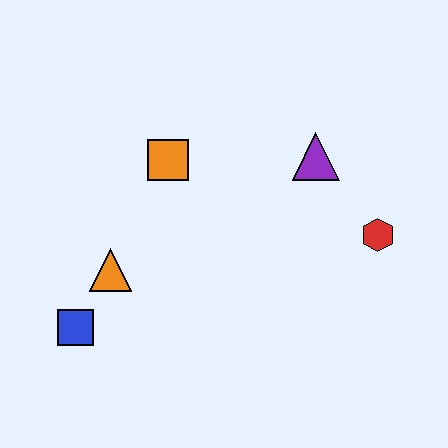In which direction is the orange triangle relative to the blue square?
The orange triangle is above the blue square.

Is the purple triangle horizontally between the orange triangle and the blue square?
No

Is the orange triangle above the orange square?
No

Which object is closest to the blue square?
The orange triangle is closest to the blue square.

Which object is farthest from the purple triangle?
The blue square is farthest from the purple triangle.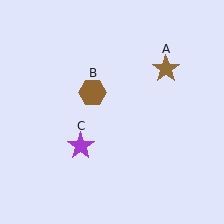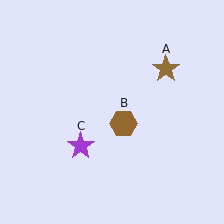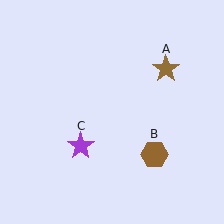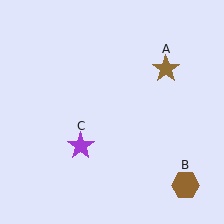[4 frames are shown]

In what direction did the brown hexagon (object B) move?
The brown hexagon (object B) moved down and to the right.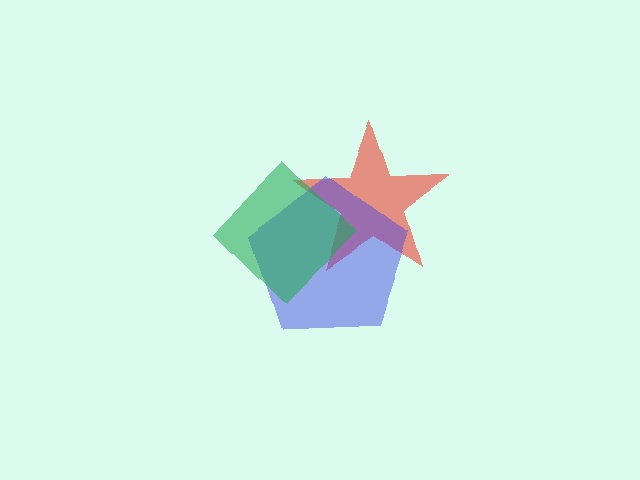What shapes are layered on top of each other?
The layered shapes are: a red star, a blue pentagon, a green diamond.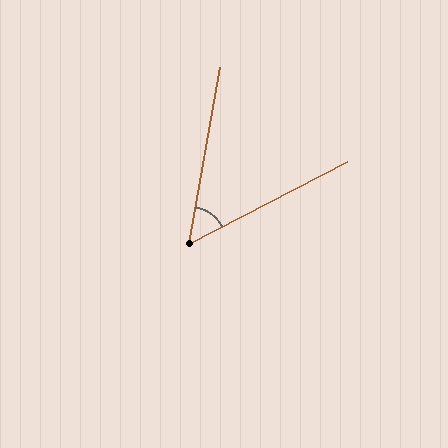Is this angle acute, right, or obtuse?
It is acute.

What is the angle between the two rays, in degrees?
Approximately 53 degrees.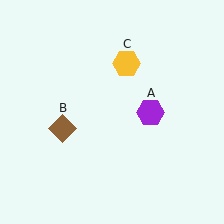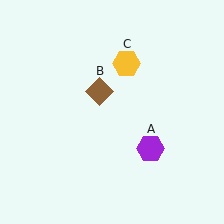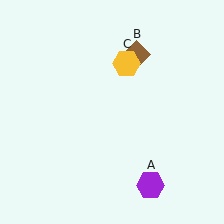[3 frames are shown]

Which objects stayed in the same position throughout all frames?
Yellow hexagon (object C) remained stationary.